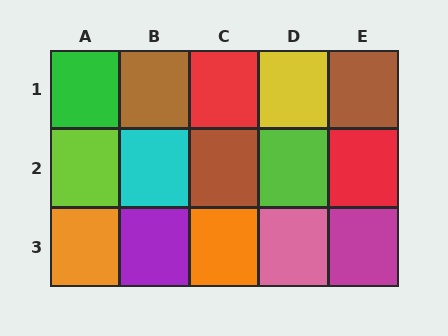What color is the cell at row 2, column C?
Brown.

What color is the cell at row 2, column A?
Lime.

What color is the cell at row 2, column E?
Red.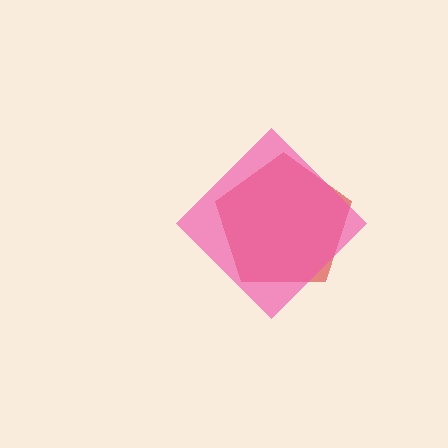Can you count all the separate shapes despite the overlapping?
Yes, there are 2 separate shapes.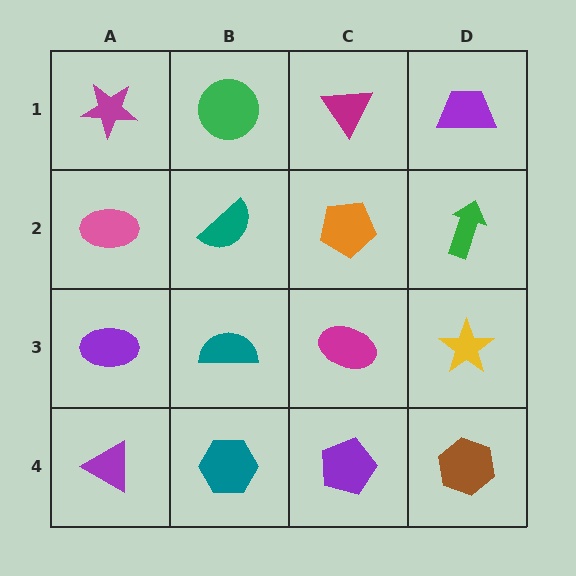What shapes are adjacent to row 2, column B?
A green circle (row 1, column B), a teal semicircle (row 3, column B), a pink ellipse (row 2, column A), an orange pentagon (row 2, column C).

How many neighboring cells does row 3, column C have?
4.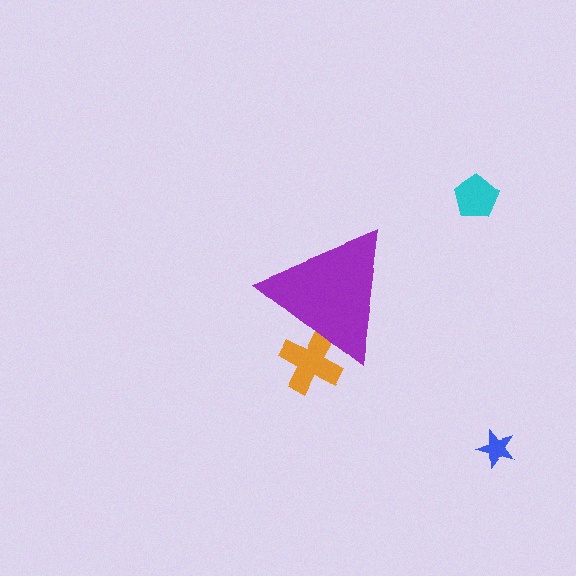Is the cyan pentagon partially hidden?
No, the cyan pentagon is fully visible.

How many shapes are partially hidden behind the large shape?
1 shape is partially hidden.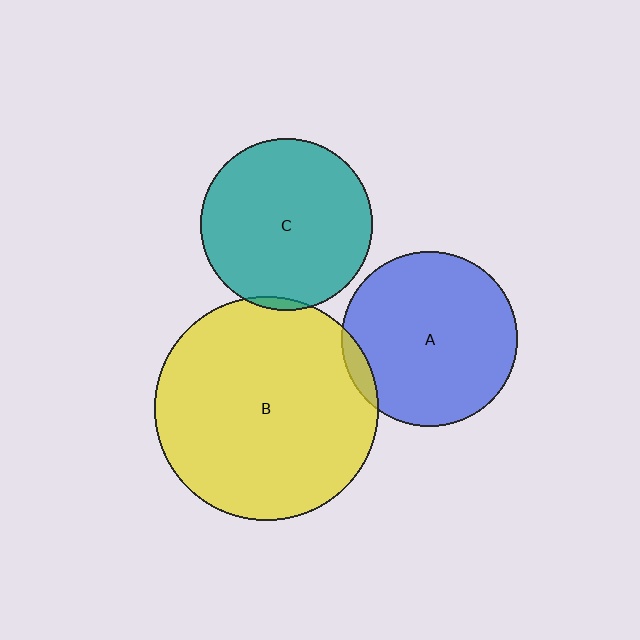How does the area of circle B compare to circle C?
Approximately 1.7 times.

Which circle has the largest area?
Circle B (yellow).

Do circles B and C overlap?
Yes.